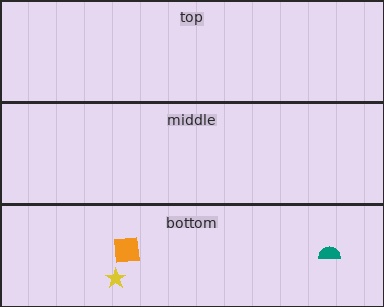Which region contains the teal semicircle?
The bottom region.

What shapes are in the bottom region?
The orange square, the teal semicircle, the yellow star.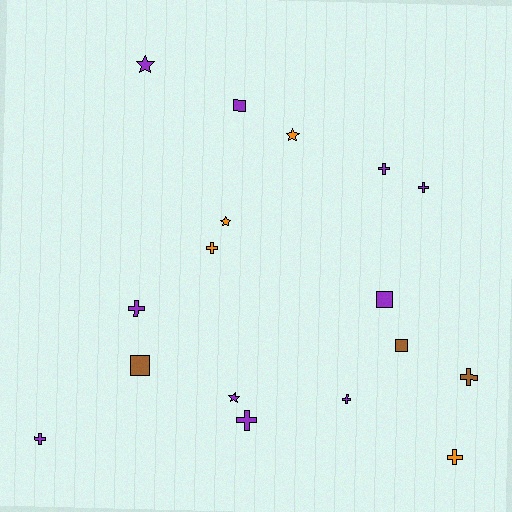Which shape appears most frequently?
Cross, with 9 objects.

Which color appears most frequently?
Purple, with 10 objects.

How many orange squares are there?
There are no orange squares.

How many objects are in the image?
There are 17 objects.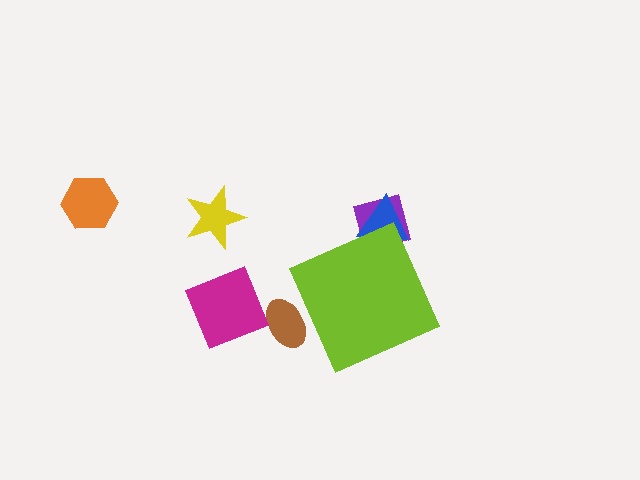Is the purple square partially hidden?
Yes, the purple square is partially hidden behind the lime diamond.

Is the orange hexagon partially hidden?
No, the orange hexagon is fully visible.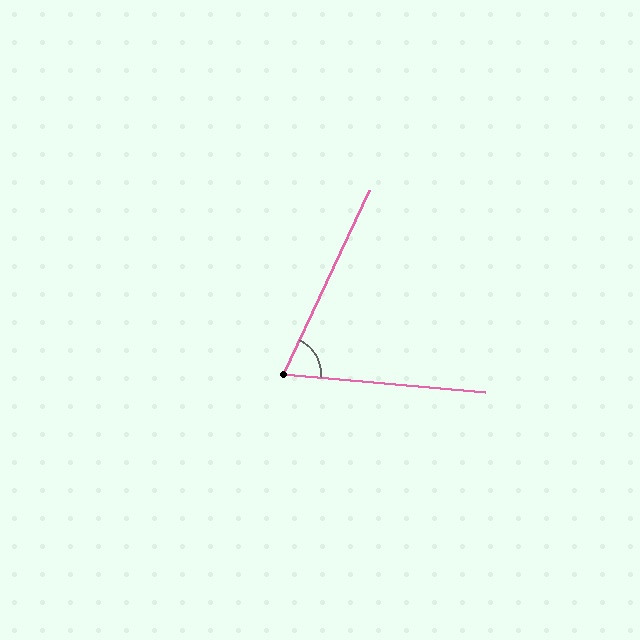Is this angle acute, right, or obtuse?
It is acute.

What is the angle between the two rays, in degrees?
Approximately 70 degrees.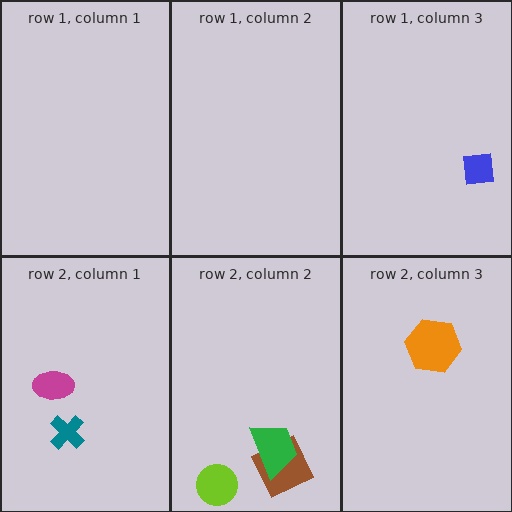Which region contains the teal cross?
The row 2, column 1 region.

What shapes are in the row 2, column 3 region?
The orange hexagon.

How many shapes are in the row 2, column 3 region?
1.